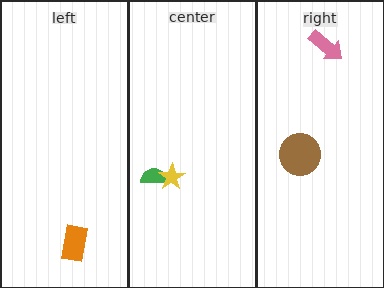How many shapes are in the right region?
2.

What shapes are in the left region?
The orange rectangle.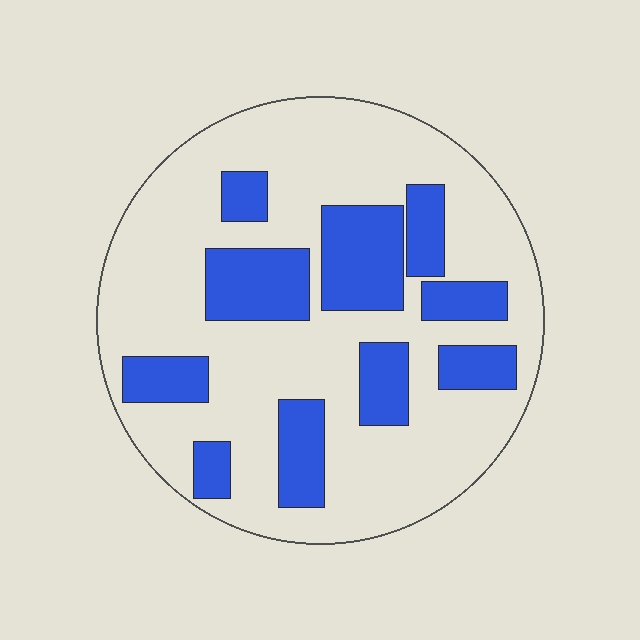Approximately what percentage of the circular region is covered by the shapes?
Approximately 30%.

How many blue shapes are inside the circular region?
10.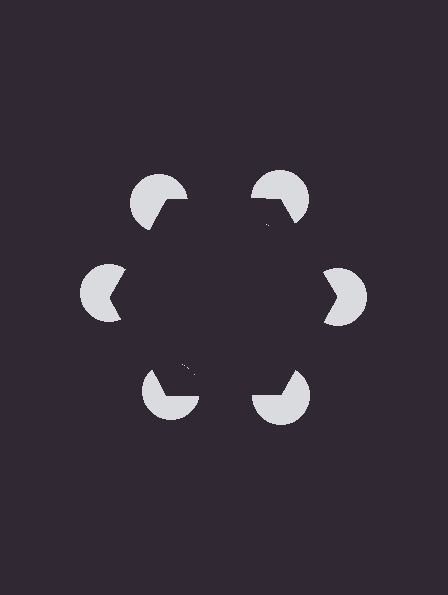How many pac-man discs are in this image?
There are 6 — one at each vertex of the illusory hexagon.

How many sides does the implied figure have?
6 sides.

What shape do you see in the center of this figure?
An illusory hexagon — its edges are inferred from the aligned wedge cuts in the pac-man discs, not physically drawn.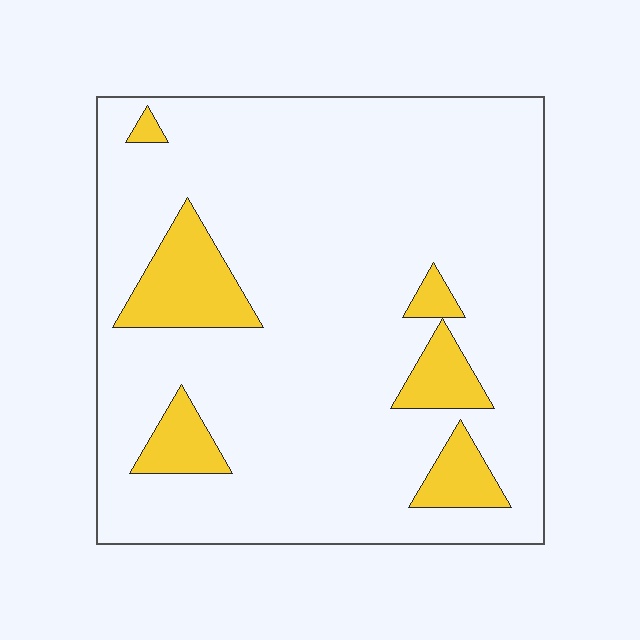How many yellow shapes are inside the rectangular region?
6.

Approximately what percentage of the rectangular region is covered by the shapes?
Approximately 15%.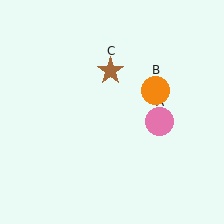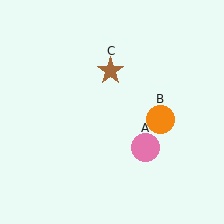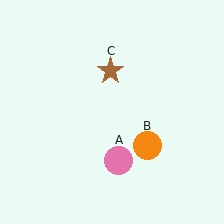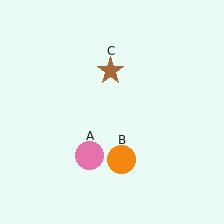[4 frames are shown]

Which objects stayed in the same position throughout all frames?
Brown star (object C) remained stationary.